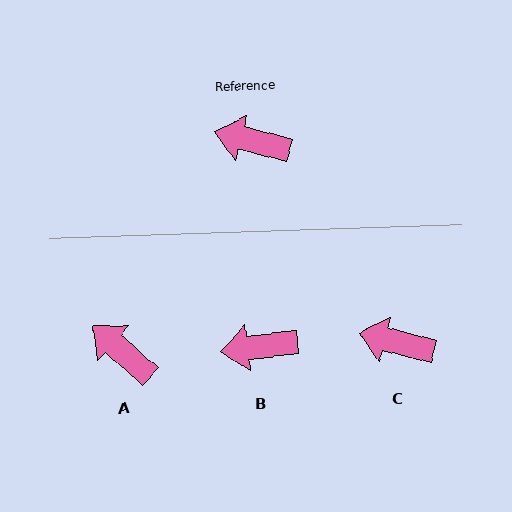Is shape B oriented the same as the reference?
No, it is off by about 21 degrees.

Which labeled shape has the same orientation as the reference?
C.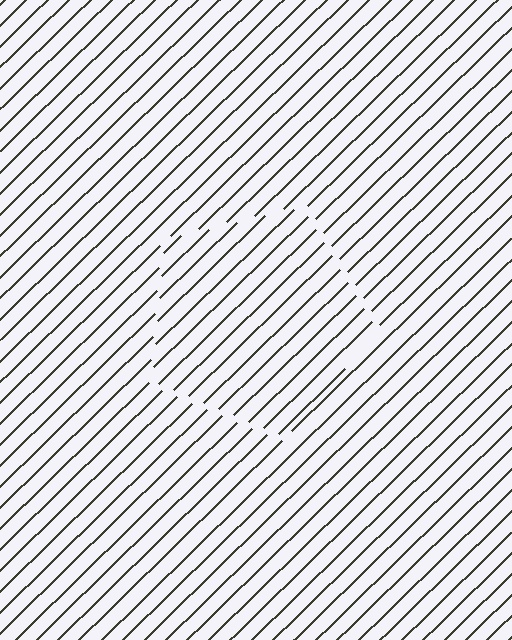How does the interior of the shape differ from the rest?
The interior of the shape contains the same grating, shifted by half a period — the contour is defined by the phase discontinuity where line-ends from the inner and outer gratings abut.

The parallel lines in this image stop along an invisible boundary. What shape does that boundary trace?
An illusory pentagon. The interior of the shape contains the same grating, shifted by half a period — the contour is defined by the phase discontinuity where line-ends from the inner and outer gratings abut.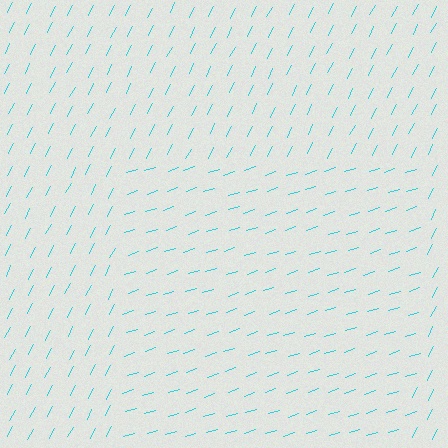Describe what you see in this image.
The image is filled with small cyan line segments. A rectangle region in the image has lines oriented differently from the surrounding lines, creating a visible texture boundary.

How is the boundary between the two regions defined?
The boundary is defined purely by a change in line orientation (approximately 45 degrees difference). All lines are the same color and thickness.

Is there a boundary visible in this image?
Yes, there is a texture boundary formed by a change in line orientation.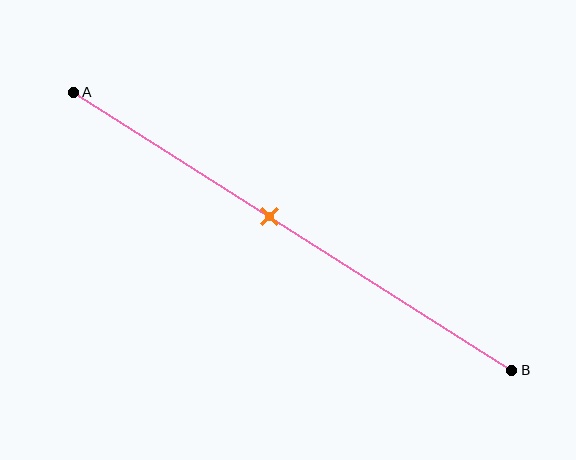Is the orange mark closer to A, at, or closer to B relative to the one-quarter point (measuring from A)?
The orange mark is closer to point B than the one-quarter point of segment AB.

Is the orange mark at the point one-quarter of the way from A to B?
No, the mark is at about 45% from A, not at the 25% one-quarter point.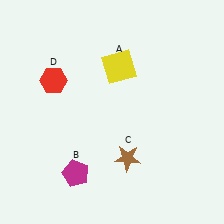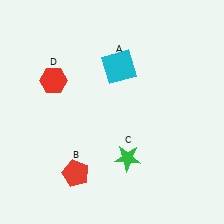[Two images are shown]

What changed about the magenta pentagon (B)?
In Image 1, B is magenta. In Image 2, it changed to red.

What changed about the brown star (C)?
In Image 1, C is brown. In Image 2, it changed to green.